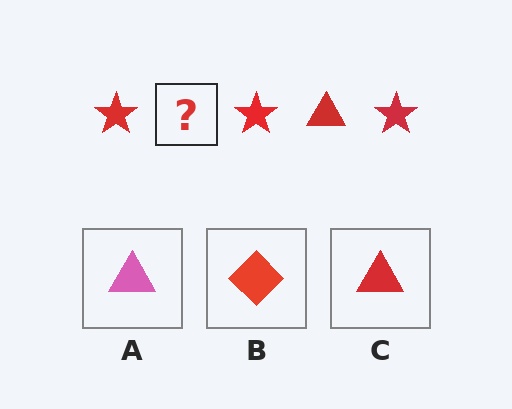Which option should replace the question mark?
Option C.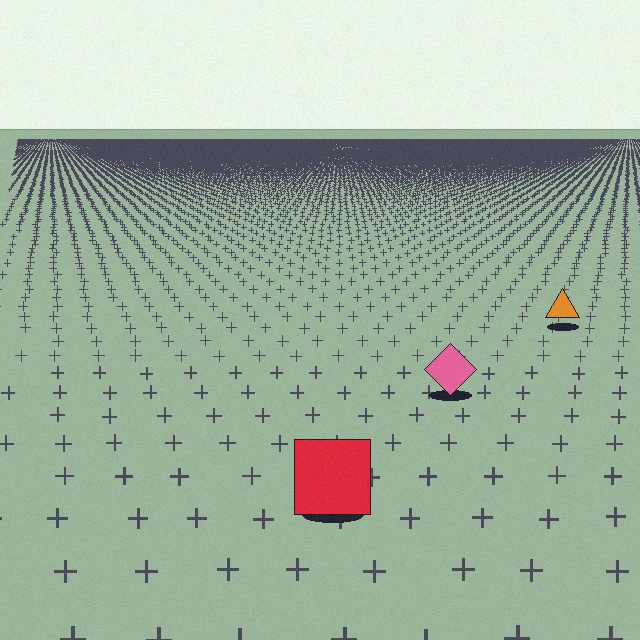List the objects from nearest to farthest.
From nearest to farthest: the red square, the pink diamond, the orange triangle.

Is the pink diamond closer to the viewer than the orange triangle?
Yes. The pink diamond is closer — you can tell from the texture gradient: the ground texture is coarser near it.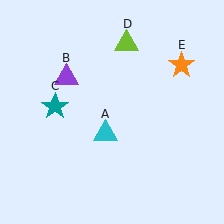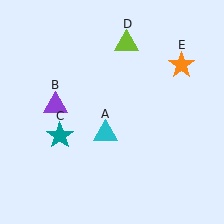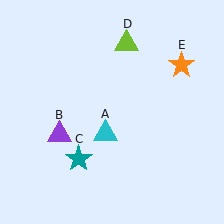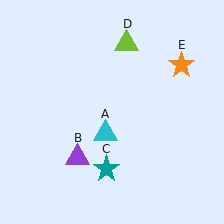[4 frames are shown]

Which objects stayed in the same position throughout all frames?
Cyan triangle (object A) and lime triangle (object D) and orange star (object E) remained stationary.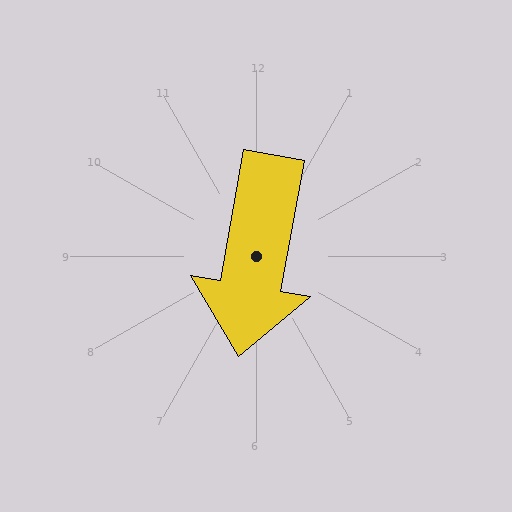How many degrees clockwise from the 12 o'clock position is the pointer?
Approximately 190 degrees.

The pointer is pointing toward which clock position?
Roughly 6 o'clock.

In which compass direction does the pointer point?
South.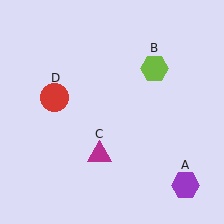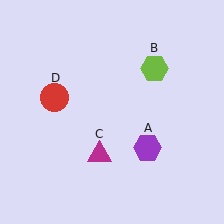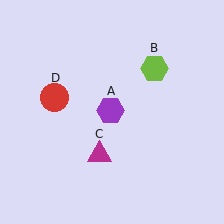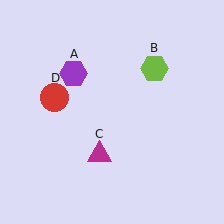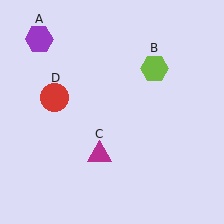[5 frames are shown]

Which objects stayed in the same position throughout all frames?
Lime hexagon (object B) and magenta triangle (object C) and red circle (object D) remained stationary.